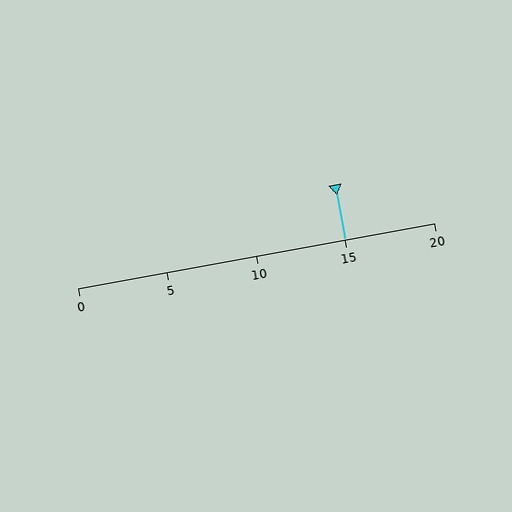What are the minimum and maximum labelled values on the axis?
The axis runs from 0 to 20.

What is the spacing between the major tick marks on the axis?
The major ticks are spaced 5 apart.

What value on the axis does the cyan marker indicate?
The marker indicates approximately 15.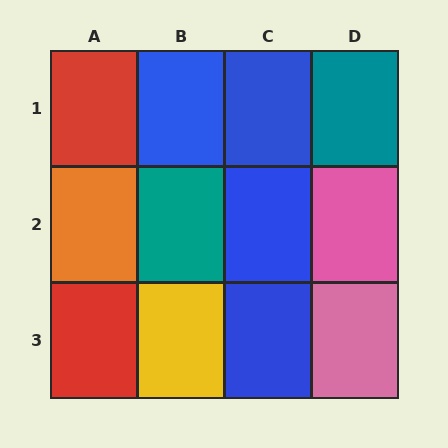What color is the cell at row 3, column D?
Pink.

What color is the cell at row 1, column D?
Teal.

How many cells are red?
2 cells are red.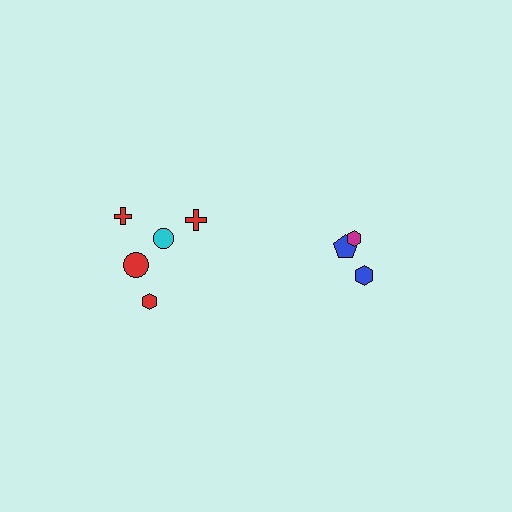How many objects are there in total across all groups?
There are 8 objects.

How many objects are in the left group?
There are 5 objects.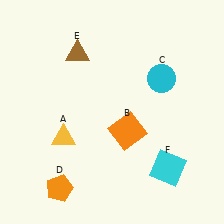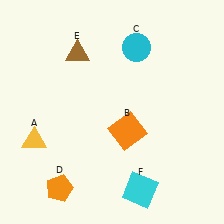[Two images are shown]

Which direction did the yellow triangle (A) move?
The yellow triangle (A) moved left.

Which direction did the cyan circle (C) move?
The cyan circle (C) moved up.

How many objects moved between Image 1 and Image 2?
3 objects moved between the two images.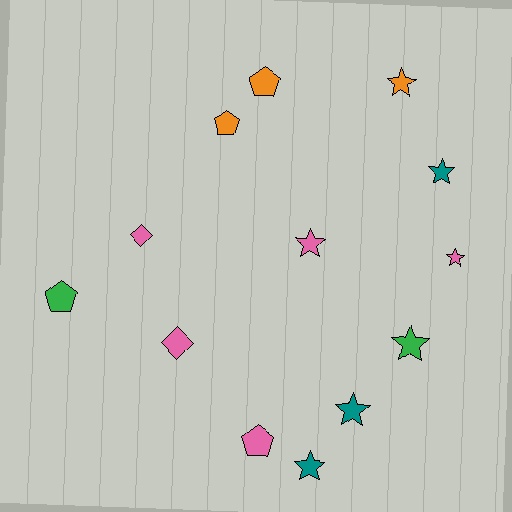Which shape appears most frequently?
Star, with 7 objects.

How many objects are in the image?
There are 13 objects.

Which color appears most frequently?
Pink, with 5 objects.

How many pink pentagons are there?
There is 1 pink pentagon.